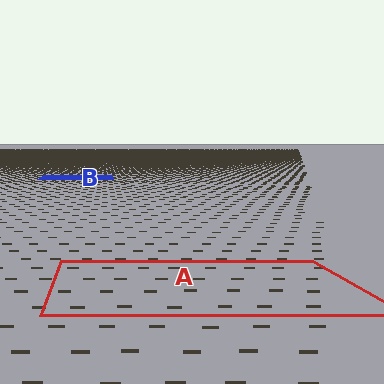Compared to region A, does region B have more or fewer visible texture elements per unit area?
Region B has more texture elements per unit area — they are packed more densely because it is farther away.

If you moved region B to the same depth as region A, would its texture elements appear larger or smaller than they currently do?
They would appear larger. At a closer depth, the same texture elements are projected at a bigger on-screen size.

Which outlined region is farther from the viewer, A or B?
Region B is farther from the viewer — the texture elements inside it appear smaller and more densely packed.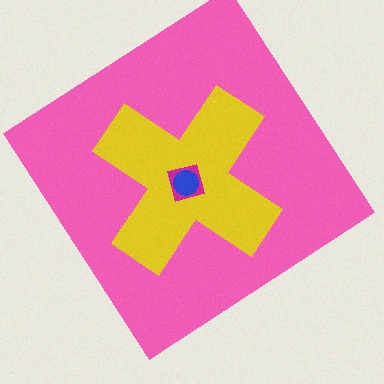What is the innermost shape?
The blue circle.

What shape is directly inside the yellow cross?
The magenta square.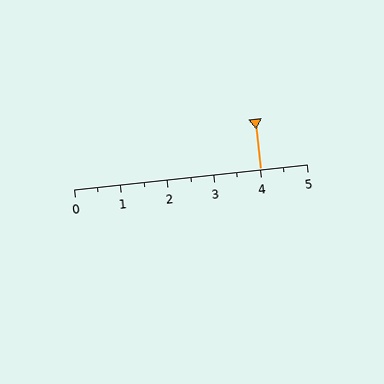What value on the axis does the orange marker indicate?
The marker indicates approximately 4.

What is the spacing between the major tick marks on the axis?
The major ticks are spaced 1 apart.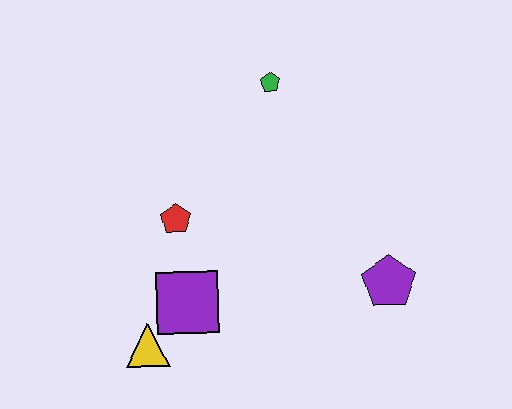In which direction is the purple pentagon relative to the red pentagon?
The purple pentagon is to the right of the red pentagon.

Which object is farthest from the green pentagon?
The yellow triangle is farthest from the green pentagon.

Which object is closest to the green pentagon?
The red pentagon is closest to the green pentagon.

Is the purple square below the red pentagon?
Yes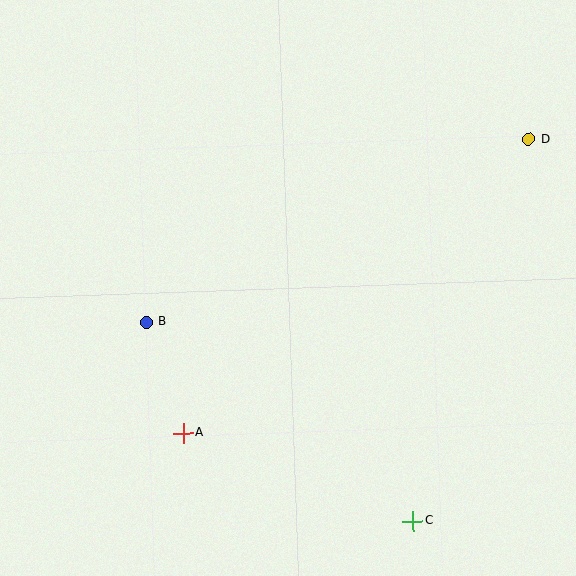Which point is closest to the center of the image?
Point B at (146, 322) is closest to the center.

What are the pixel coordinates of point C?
Point C is at (413, 521).